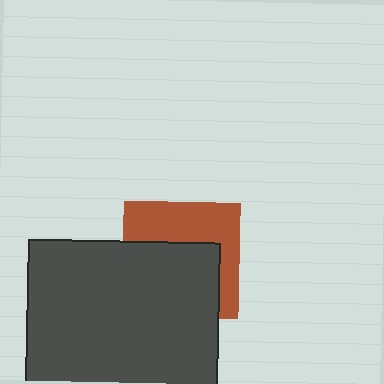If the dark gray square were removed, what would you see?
You would see the complete brown square.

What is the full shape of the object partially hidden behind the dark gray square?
The partially hidden object is a brown square.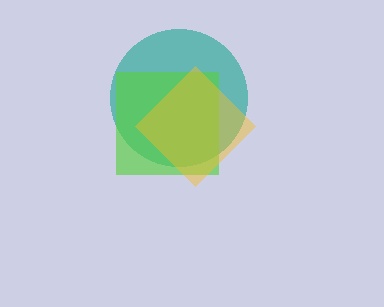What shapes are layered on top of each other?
The layered shapes are: a teal circle, a lime square, a yellow diamond.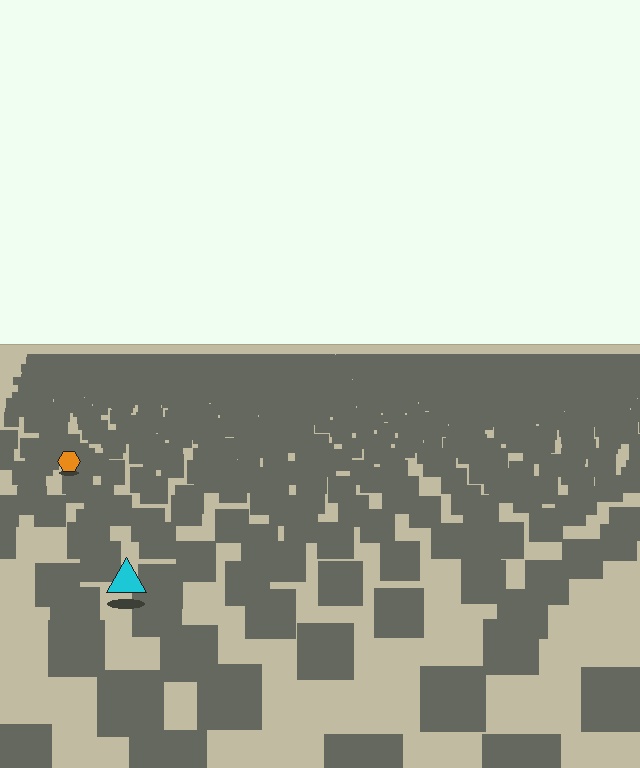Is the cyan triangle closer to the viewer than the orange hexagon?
Yes. The cyan triangle is closer — you can tell from the texture gradient: the ground texture is coarser near it.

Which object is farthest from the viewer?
The orange hexagon is farthest from the viewer. It appears smaller and the ground texture around it is denser.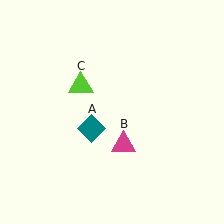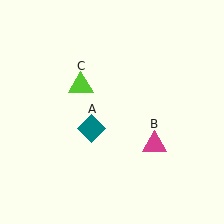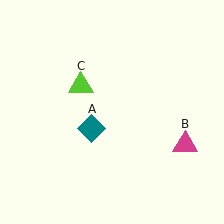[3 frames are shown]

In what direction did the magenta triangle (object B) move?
The magenta triangle (object B) moved right.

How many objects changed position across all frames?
1 object changed position: magenta triangle (object B).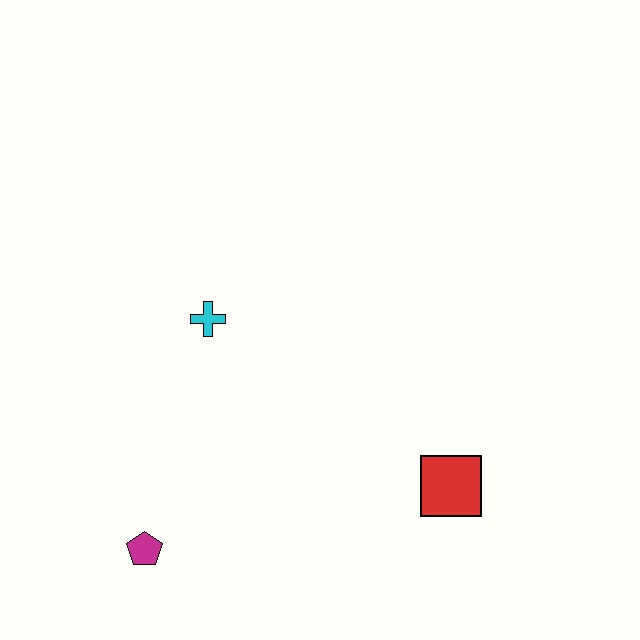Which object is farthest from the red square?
The magenta pentagon is farthest from the red square.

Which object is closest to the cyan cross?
The magenta pentagon is closest to the cyan cross.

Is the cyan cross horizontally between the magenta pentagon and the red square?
Yes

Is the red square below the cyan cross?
Yes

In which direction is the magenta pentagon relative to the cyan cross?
The magenta pentagon is below the cyan cross.